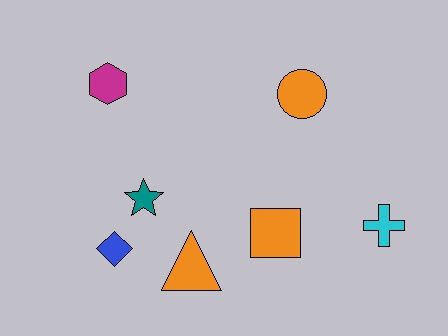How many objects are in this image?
There are 7 objects.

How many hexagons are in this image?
There is 1 hexagon.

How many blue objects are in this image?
There is 1 blue object.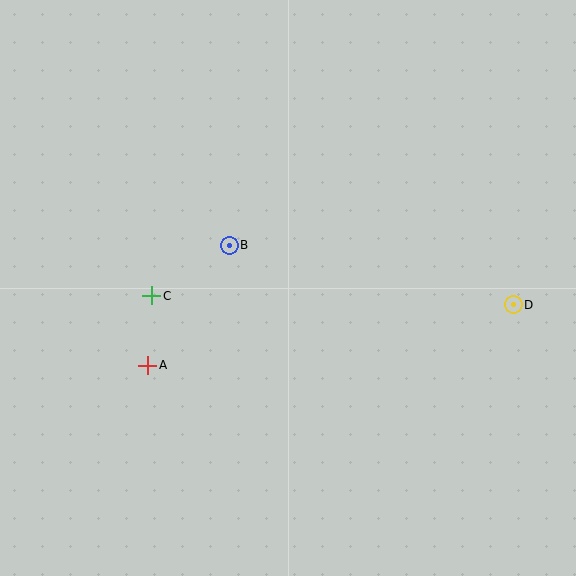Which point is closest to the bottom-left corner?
Point A is closest to the bottom-left corner.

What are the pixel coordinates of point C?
Point C is at (152, 296).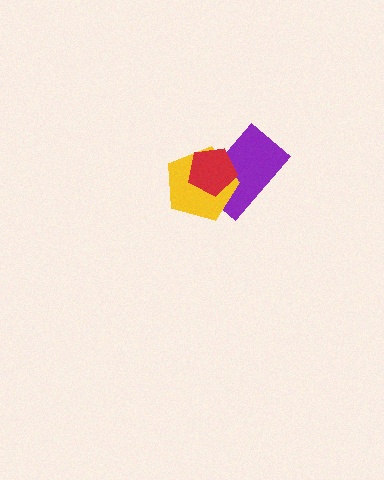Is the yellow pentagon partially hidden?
Yes, it is partially covered by another shape.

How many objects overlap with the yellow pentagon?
2 objects overlap with the yellow pentagon.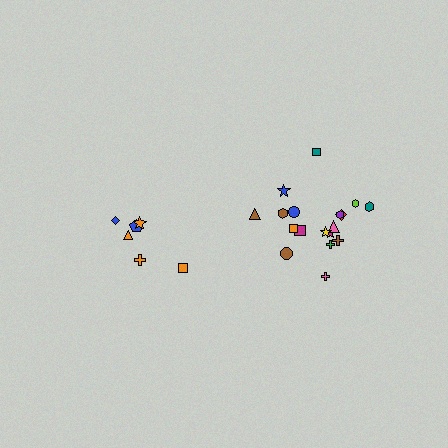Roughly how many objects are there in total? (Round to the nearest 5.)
Roughly 25 objects in total.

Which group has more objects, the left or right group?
The right group.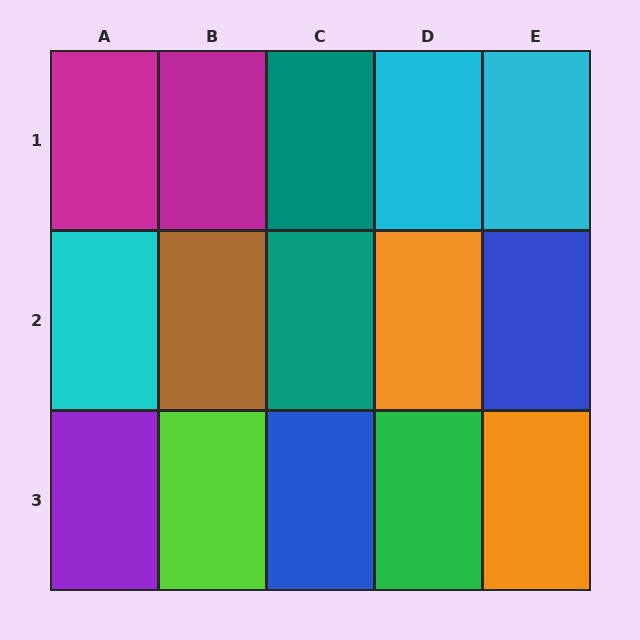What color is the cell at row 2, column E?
Blue.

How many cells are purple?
1 cell is purple.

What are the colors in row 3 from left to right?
Purple, lime, blue, green, orange.